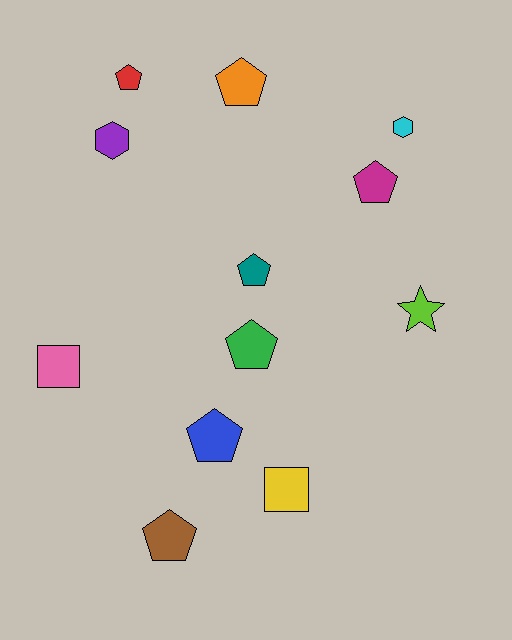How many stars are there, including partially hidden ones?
There is 1 star.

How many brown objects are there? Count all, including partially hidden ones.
There is 1 brown object.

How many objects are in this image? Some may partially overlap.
There are 12 objects.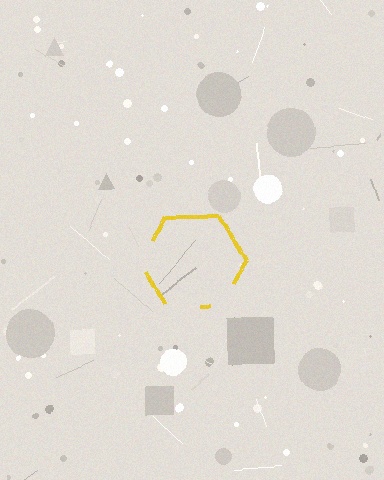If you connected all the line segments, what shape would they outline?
They would outline a hexagon.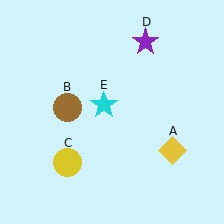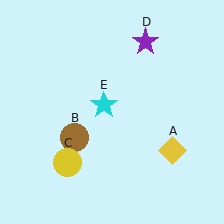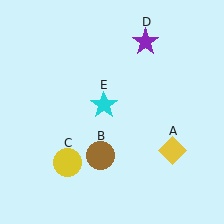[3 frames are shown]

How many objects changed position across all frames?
1 object changed position: brown circle (object B).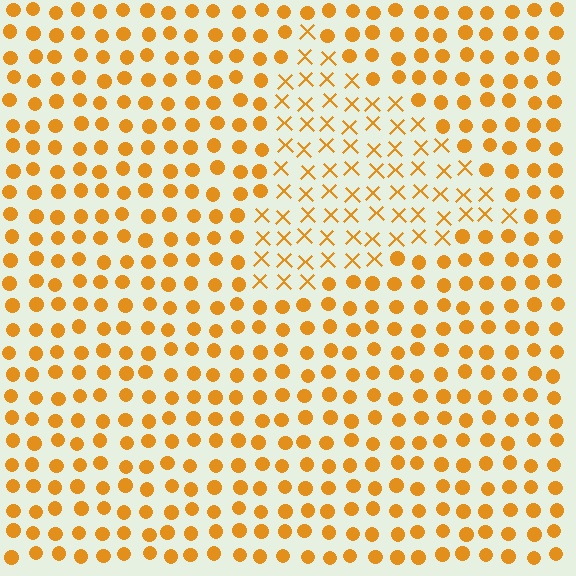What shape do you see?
I see a triangle.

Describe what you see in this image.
The image is filled with small orange elements arranged in a uniform grid. A triangle-shaped region contains X marks, while the surrounding area contains circles. The boundary is defined purely by the change in element shape.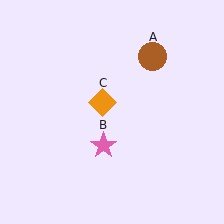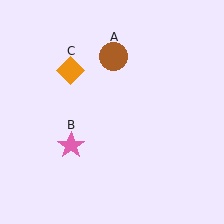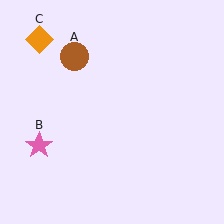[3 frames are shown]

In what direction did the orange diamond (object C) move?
The orange diamond (object C) moved up and to the left.